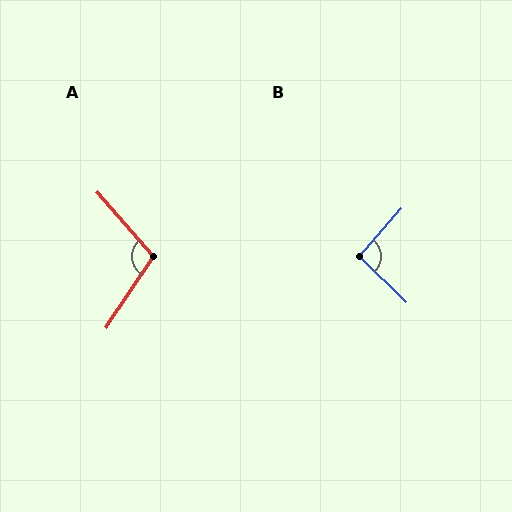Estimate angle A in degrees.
Approximately 105 degrees.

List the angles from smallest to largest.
B (93°), A (105°).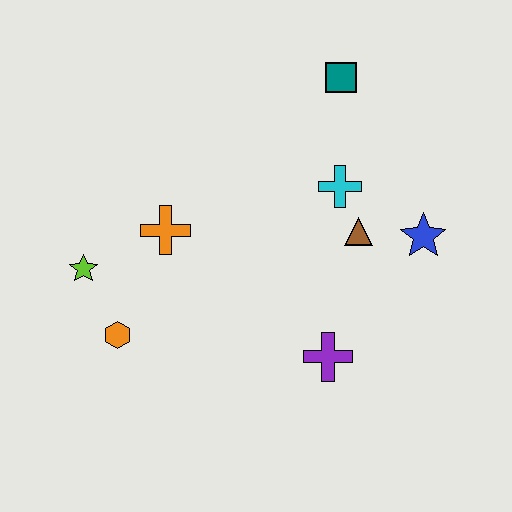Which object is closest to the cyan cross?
The brown triangle is closest to the cyan cross.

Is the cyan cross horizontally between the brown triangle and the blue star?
No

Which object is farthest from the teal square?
The orange hexagon is farthest from the teal square.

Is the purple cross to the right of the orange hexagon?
Yes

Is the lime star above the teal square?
No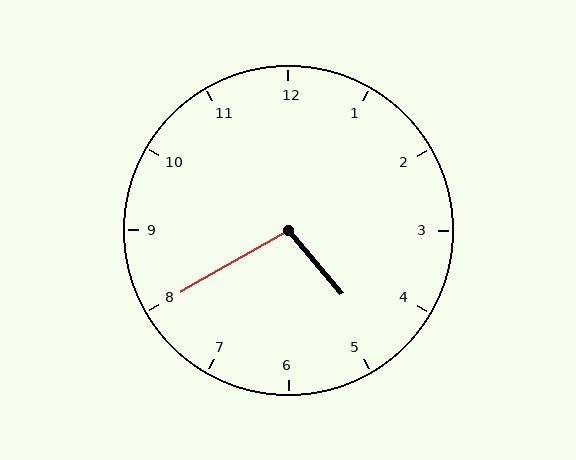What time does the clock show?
4:40.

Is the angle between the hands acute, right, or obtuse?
It is obtuse.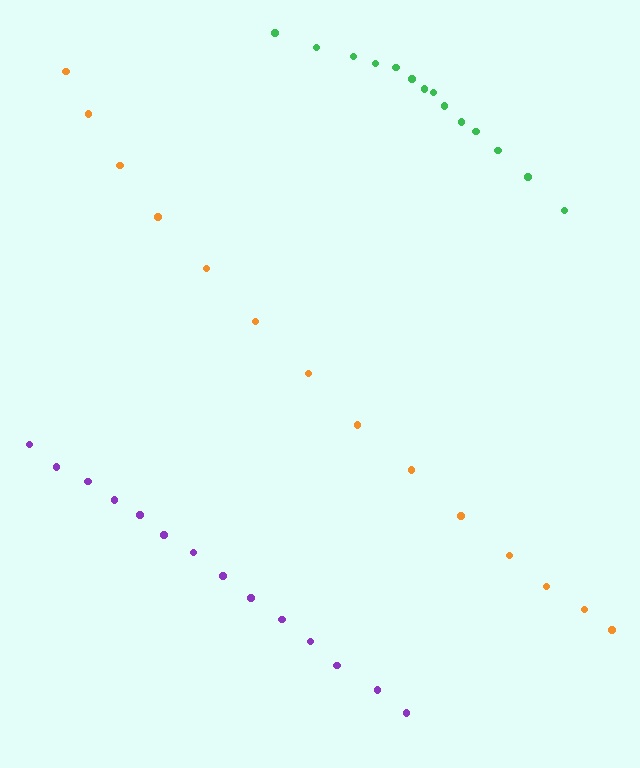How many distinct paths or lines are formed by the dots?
There are 3 distinct paths.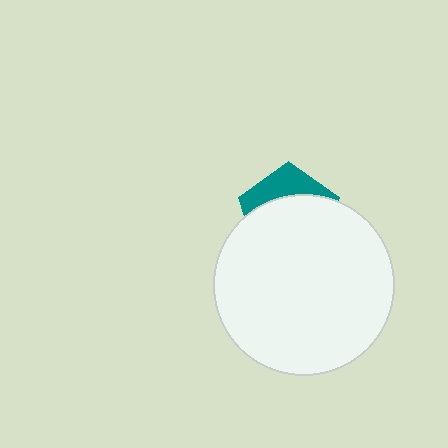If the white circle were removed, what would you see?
You would see the complete teal pentagon.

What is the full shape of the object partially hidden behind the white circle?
The partially hidden object is a teal pentagon.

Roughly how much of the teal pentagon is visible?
A small part of it is visible (roughly 31%).